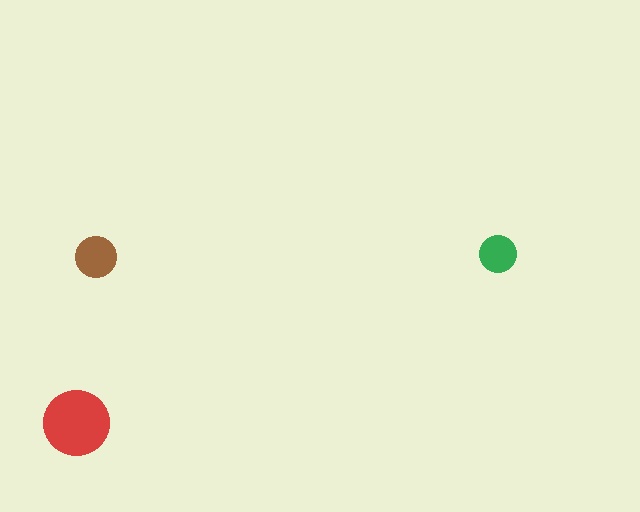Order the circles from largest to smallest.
the red one, the brown one, the green one.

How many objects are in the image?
There are 3 objects in the image.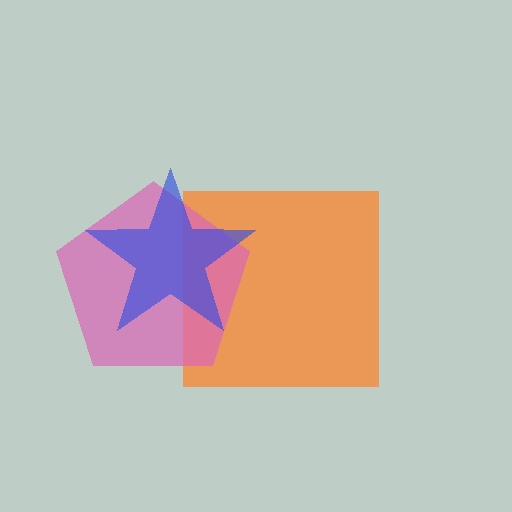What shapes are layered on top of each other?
The layered shapes are: an orange square, a pink pentagon, a blue star.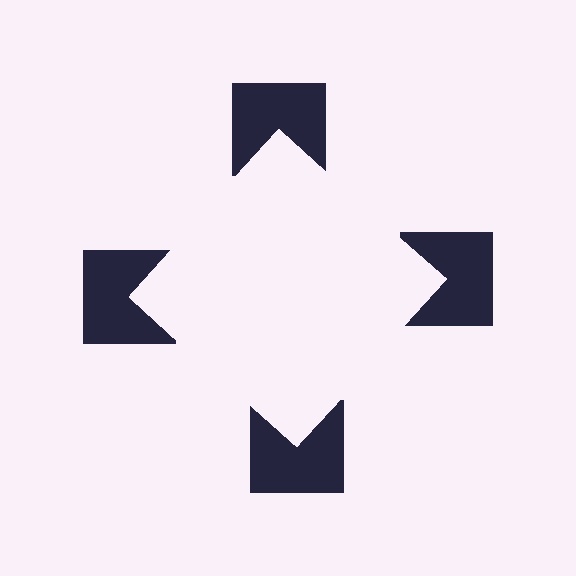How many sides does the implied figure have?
4 sides.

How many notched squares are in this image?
There are 4 — one at each vertex of the illusory square.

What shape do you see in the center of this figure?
An illusory square — its edges are inferred from the aligned wedge cuts in the notched squares, not physically drawn.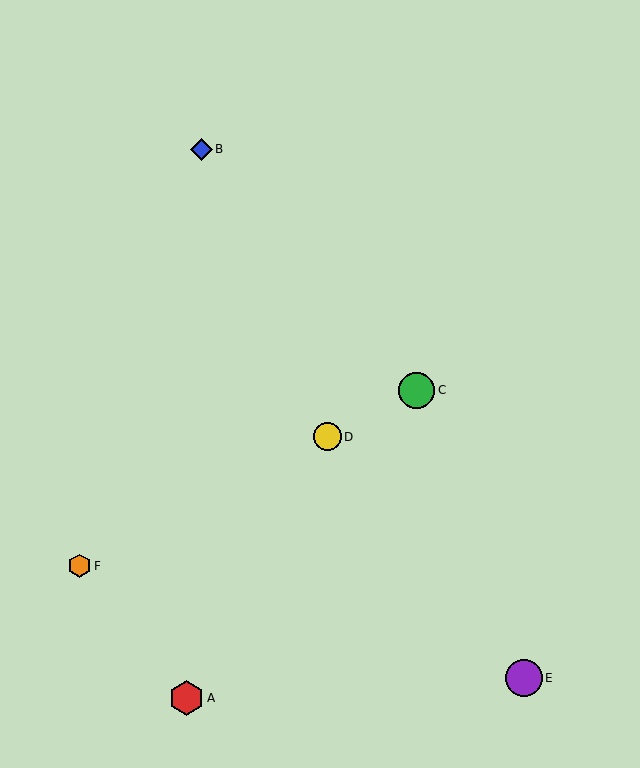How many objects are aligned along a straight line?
3 objects (C, D, F) are aligned along a straight line.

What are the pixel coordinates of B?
Object B is at (201, 149).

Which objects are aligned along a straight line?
Objects C, D, F are aligned along a straight line.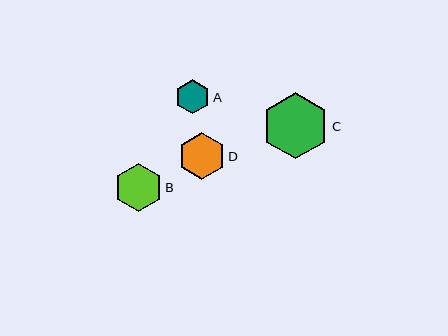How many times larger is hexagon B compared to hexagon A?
Hexagon B is approximately 1.4 times the size of hexagon A.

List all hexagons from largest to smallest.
From largest to smallest: C, B, D, A.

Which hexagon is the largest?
Hexagon C is the largest with a size of approximately 66 pixels.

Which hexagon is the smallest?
Hexagon A is the smallest with a size of approximately 34 pixels.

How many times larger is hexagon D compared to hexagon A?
Hexagon D is approximately 1.4 times the size of hexagon A.